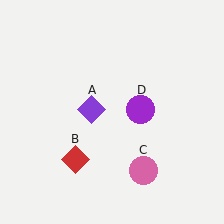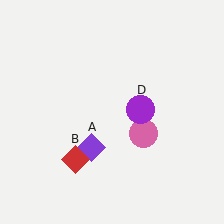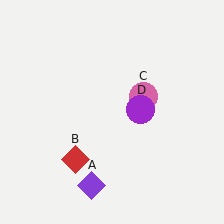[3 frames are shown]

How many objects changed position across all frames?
2 objects changed position: purple diamond (object A), pink circle (object C).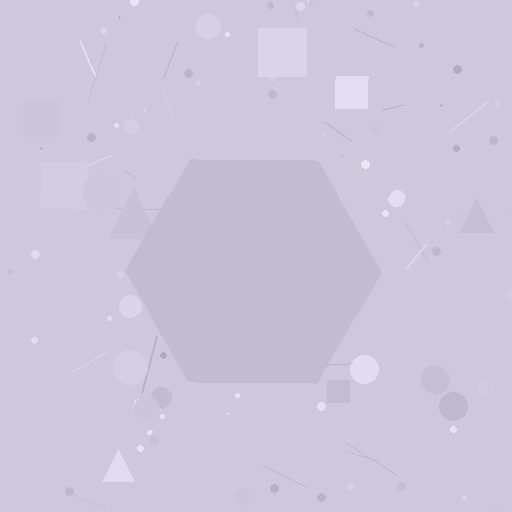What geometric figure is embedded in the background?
A hexagon is embedded in the background.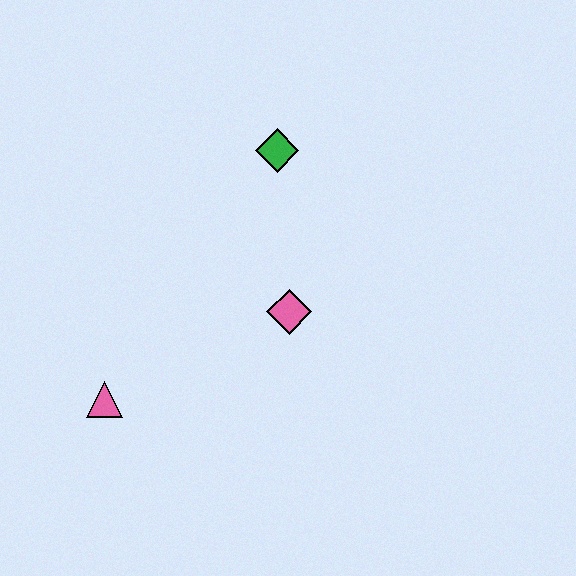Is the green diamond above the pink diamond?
Yes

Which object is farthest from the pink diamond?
The pink triangle is farthest from the pink diamond.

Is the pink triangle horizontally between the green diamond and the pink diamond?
No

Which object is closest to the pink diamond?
The green diamond is closest to the pink diamond.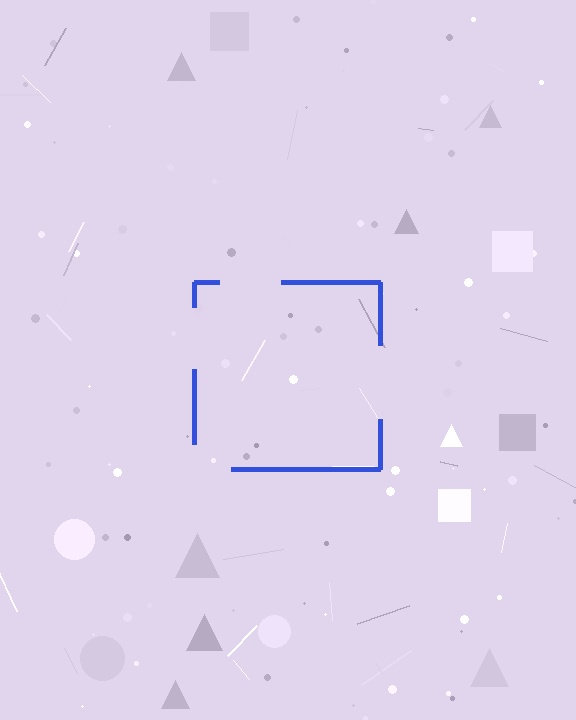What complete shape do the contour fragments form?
The contour fragments form a square.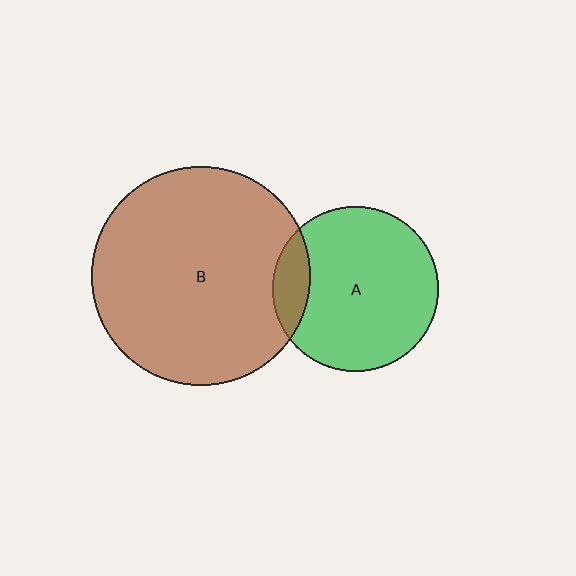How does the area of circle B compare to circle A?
Approximately 1.7 times.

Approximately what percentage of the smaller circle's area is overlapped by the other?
Approximately 15%.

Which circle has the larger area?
Circle B (brown).